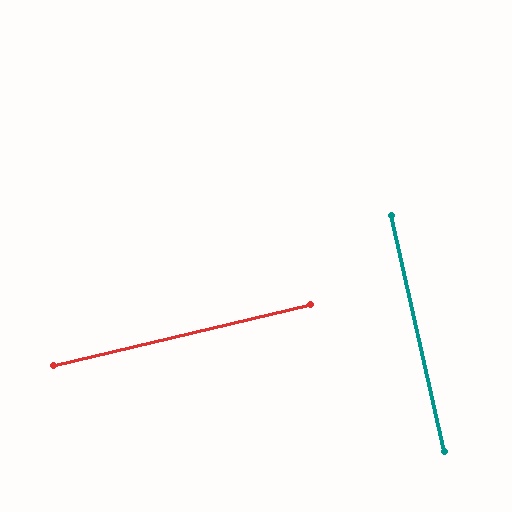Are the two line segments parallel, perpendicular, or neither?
Perpendicular — they meet at approximately 89°.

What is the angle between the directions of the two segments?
Approximately 89 degrees.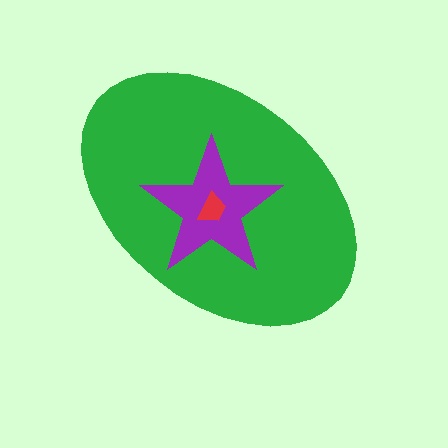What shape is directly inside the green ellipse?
The purple star.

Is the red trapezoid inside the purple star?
Yes.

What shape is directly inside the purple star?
The red trapezoid.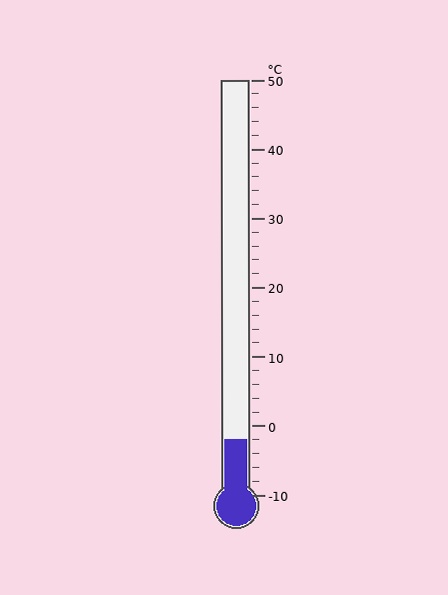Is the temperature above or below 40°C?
The temperature is below 40°C.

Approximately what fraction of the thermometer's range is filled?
The thermometer is filled to approximately 15% of its range.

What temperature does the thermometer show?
The thermometer shows approximately -2°C.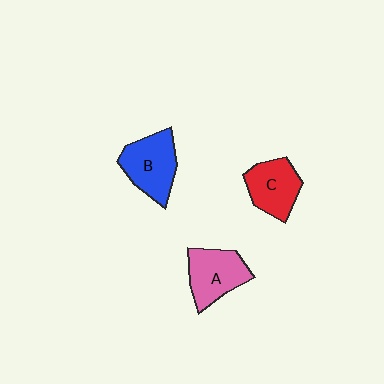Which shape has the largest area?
Shape B (blue).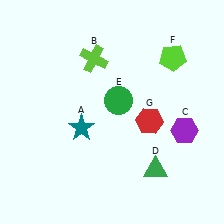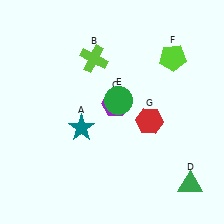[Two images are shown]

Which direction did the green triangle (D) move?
The green triangle (D) moved right.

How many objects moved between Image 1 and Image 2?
2 objects moved between the two images.